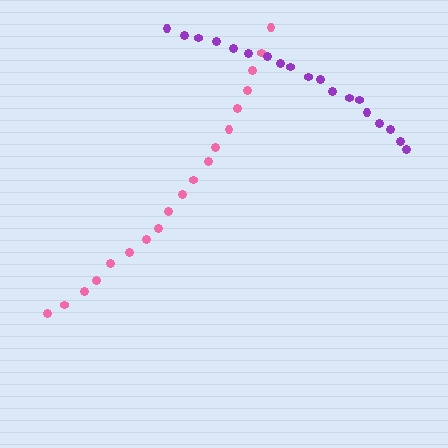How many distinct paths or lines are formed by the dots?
There are 2 distinct paths.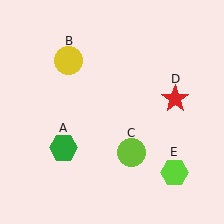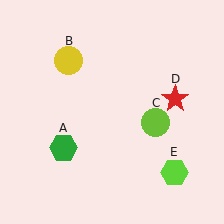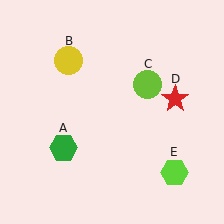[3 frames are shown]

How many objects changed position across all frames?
1 object changed position: lime circle (object C).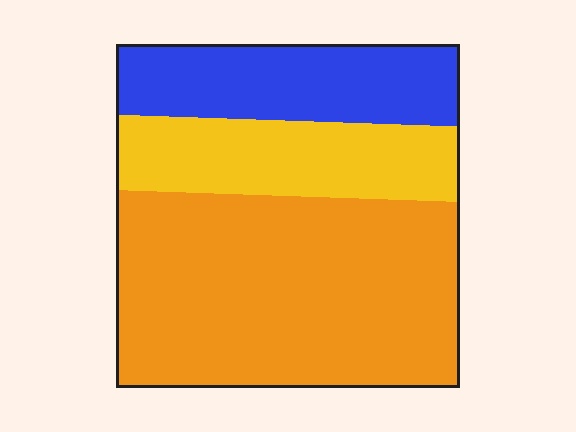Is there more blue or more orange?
Orange.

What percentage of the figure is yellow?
Yellow takes up about one fifth (1/5) of the figure.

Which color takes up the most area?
Orange, at roughly 55%.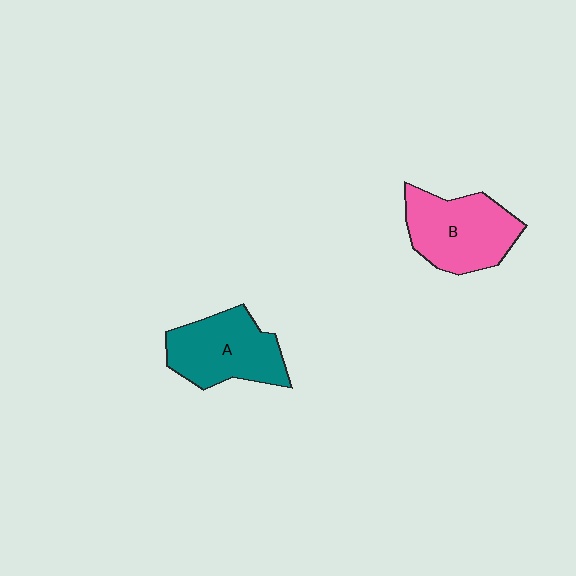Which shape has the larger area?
Shape B (pink).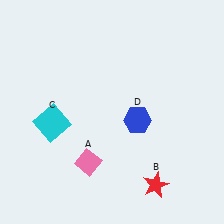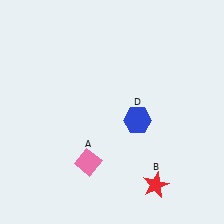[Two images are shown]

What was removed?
The cyan square (C) was removed in Image 2.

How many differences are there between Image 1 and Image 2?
There is 1 difference between the two images.